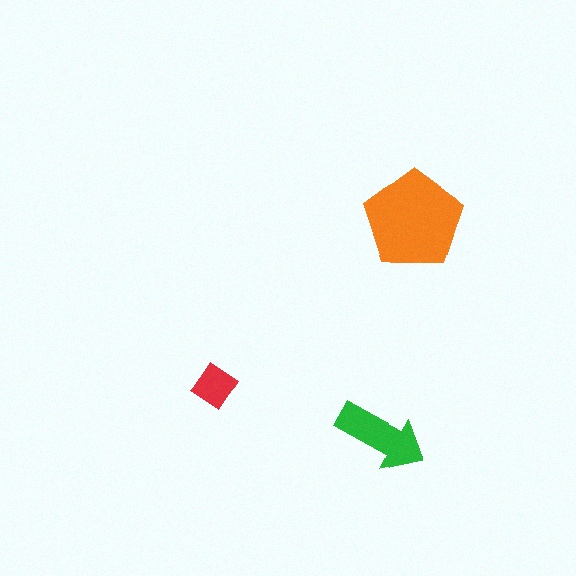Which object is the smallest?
The red diamond.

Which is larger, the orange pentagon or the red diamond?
The orange pentagon.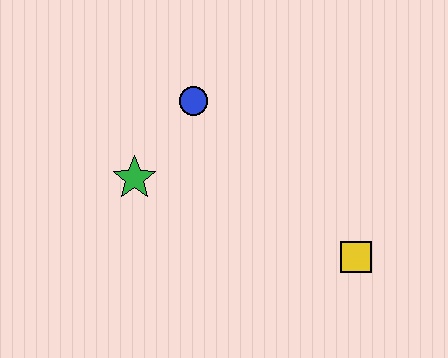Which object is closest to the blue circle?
The green star is closest to the blue circle.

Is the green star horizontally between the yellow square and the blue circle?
No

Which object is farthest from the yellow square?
The green star is farthest from the yellow square.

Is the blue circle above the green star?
Yes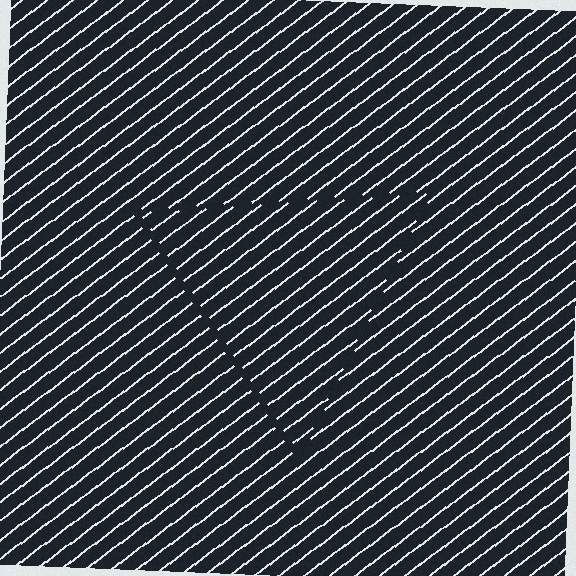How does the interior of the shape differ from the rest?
The interior of the shape contains the same grating, shifted by half a period — the contour is defined by the phase discontinuity where line-ends from the inner and outer gratings abut.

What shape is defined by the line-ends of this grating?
An illusory triangle. The interior of the shape contains the same grating, shifted by half a period — the contour is defined by the phase discontinuity where line-ends from the inner and outer gratings abut.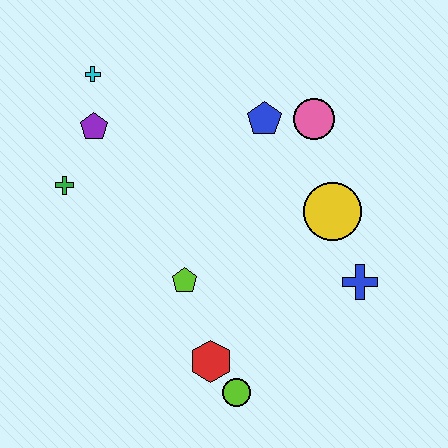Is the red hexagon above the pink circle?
No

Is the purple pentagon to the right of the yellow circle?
No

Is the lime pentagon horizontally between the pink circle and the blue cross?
No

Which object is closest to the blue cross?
The yellow circle is closest to the blue cross.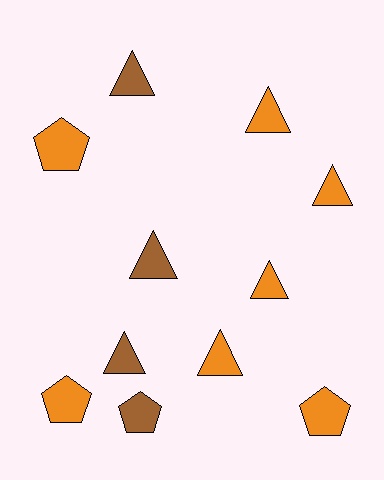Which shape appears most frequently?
Triangle, with 7 objects.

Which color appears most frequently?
Orange, with 7 objects.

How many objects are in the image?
There are 11 objects.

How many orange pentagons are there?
There are 3 orange pentagons.